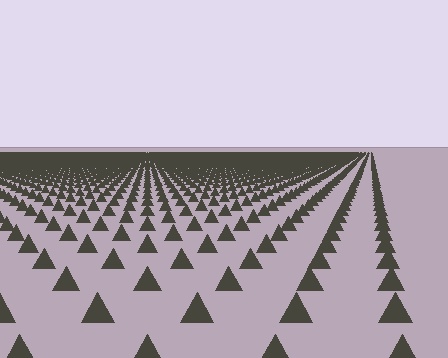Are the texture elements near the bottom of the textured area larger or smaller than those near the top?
Larger. Near the bottom, elements are closer to the viewer and appear at a bigger on-screen size.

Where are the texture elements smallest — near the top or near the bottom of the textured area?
Near the top.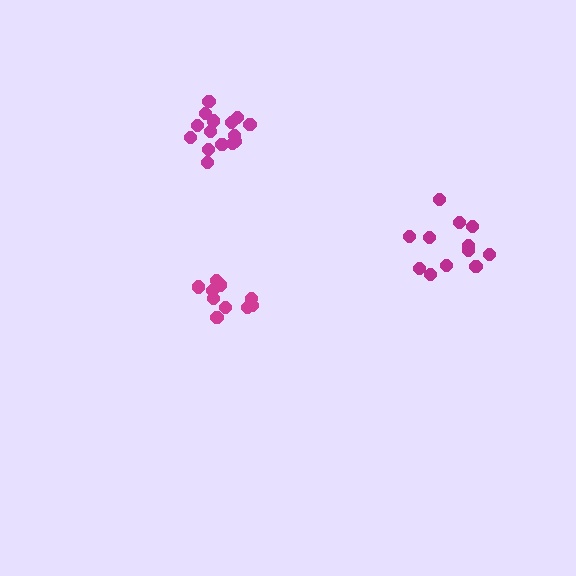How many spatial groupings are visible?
There are 3 spatial groupings.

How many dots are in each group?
Group 1: 12 dots, Group 2: 15 dots, Group 3: 10 dots (37 total).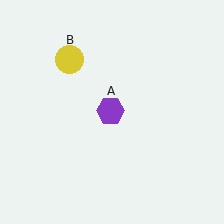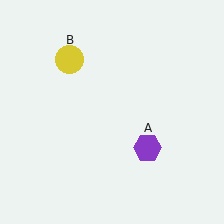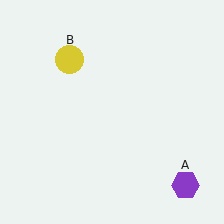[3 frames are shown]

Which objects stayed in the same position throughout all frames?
Yellow circle (object B) remained stationary.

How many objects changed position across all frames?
1 object changed position: purple hexagon (object A).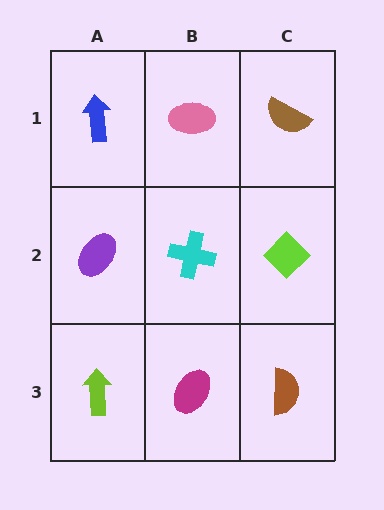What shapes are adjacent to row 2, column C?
A brown semicircle (row 1, column C), a brown semicircle (row 3, column C), a cyan cross (row 2, column B).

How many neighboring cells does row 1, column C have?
2.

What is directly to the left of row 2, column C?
A cyan cross.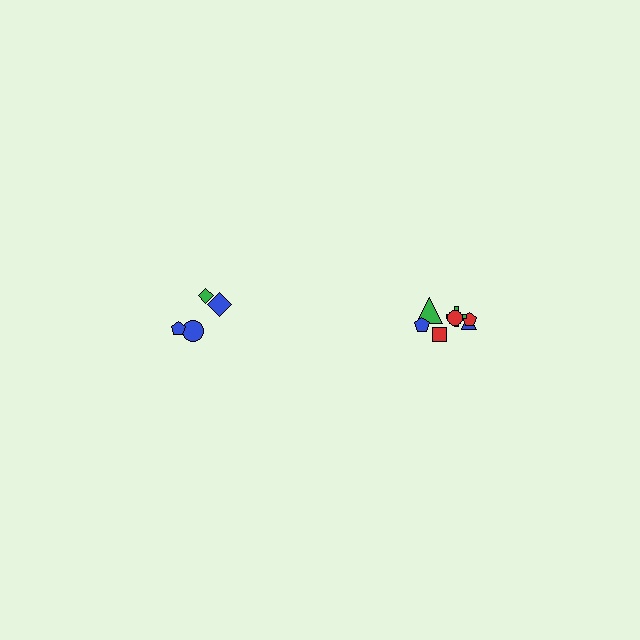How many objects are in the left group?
There are 4 objects.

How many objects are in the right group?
There are 7 objects.